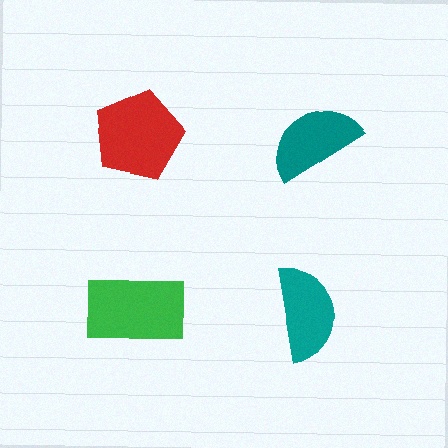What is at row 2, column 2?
A teal semicircle.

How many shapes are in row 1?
2 shapes.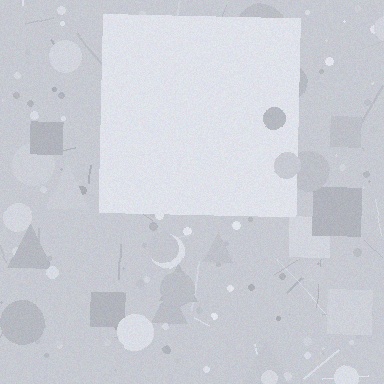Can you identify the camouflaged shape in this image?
The camouflaged shape is a square.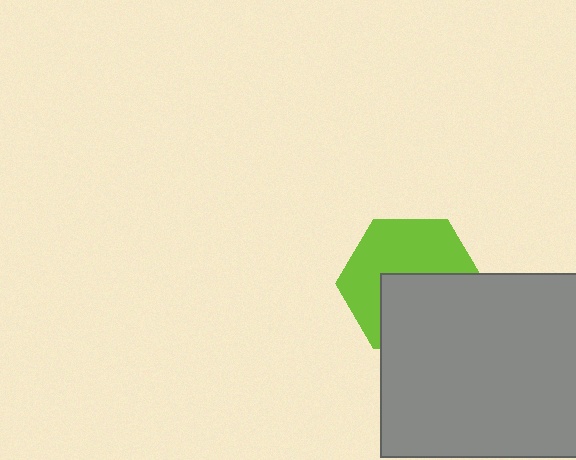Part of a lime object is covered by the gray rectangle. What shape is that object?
It is a hexagon.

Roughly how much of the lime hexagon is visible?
About half of it is visible (roughly 54%).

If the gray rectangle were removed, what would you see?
You would see the complete lime hexagon.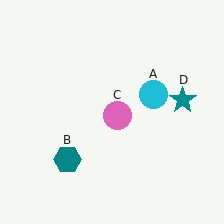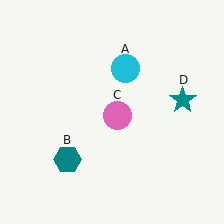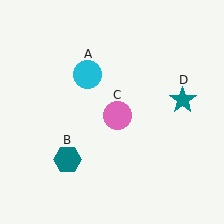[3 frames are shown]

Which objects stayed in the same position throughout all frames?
Teal hexagon (object B) and pink circle (object C) and teal star (object D) remained stationary.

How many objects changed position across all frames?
1 object changed position: cyan circle (object A).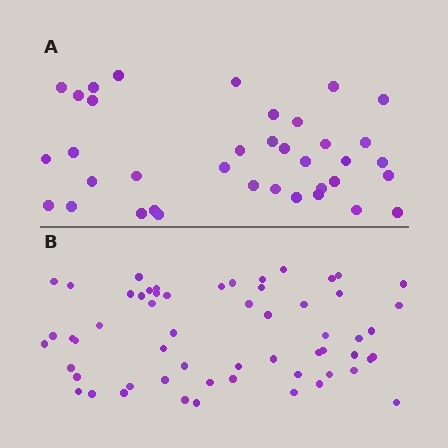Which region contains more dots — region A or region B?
Region B (the bottom region) has more dots.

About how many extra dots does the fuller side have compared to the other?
Region B has approximately 20 more dots than region A.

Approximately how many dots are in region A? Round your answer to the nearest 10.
About 40 dots. (The exact count is 37, which rounds to 40.)